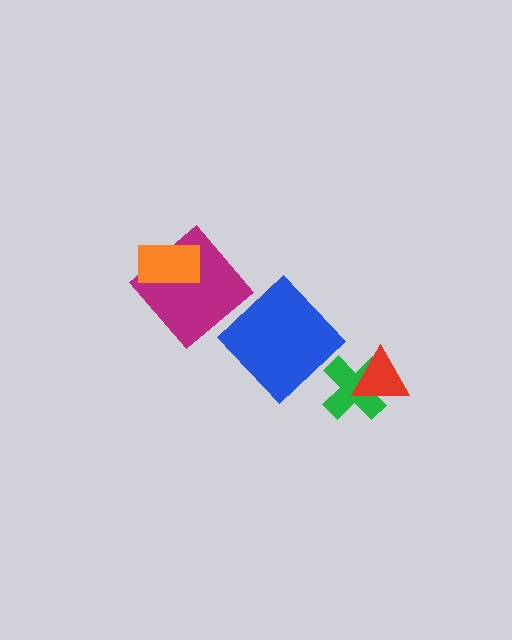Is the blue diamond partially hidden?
No, no other shape covers it.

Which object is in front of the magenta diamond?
The orange rectangle is in front of the magenta diamond.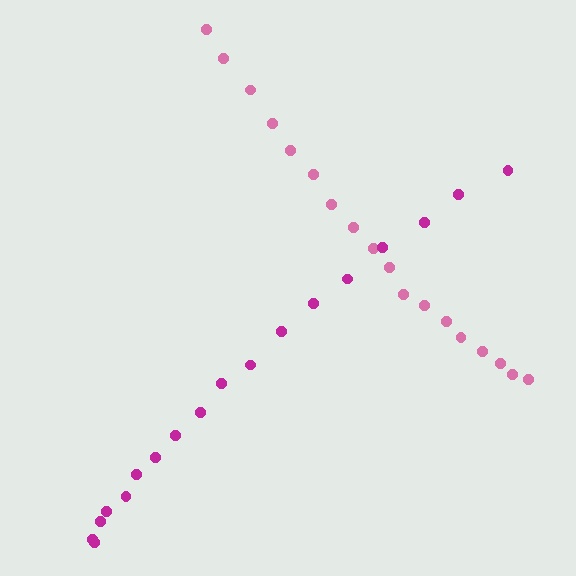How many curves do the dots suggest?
There are 2 distinct paths.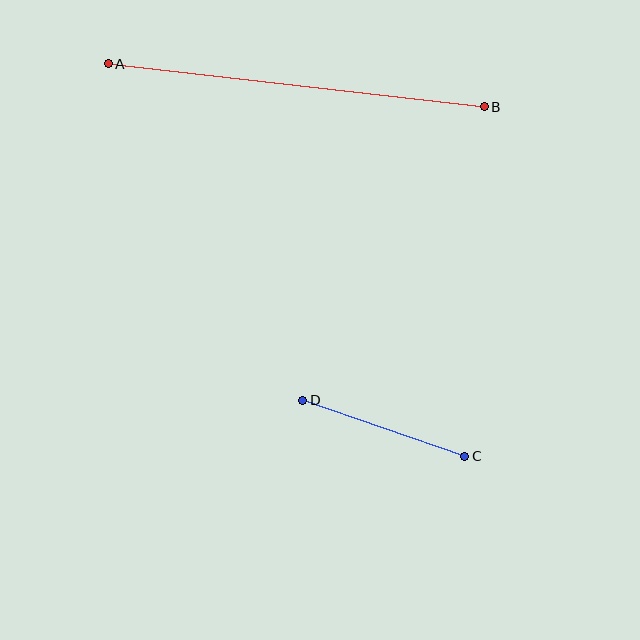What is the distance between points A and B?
The distance is approximately 378 pixels.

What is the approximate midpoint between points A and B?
The midpoint is at approximately (296, 85) pixels.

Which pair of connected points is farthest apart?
Points A and B are farthest apart.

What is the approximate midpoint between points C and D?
The midpoint is at approximately (384, 428) pixels.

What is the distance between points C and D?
The distance is approximately 171 pixels.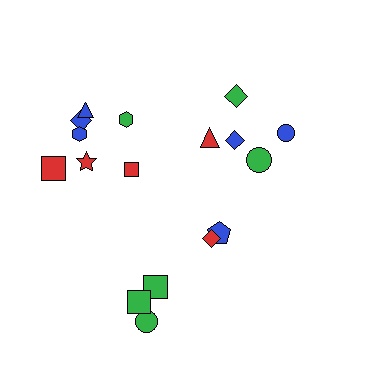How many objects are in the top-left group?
There are 7 objects.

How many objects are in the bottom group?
There are 5 objects.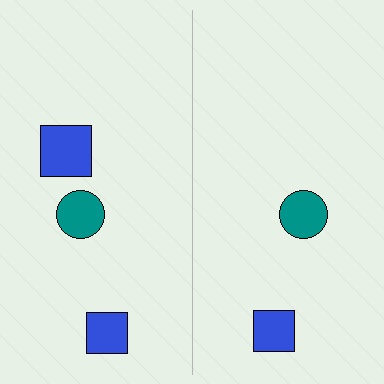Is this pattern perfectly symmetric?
No, the pattern is not perfectly symmetric. A blue square is missing from the right side.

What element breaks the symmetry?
A blue square is missing from the right side.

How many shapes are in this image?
There are 5 shapes in this image.